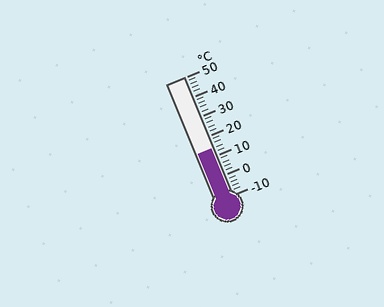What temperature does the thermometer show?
The thermometer shows approximately 14°C.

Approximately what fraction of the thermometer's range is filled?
The thermometer is filled to approximately 40% of its range.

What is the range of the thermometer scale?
The thermometer scale ranges from -10°C to 50°C.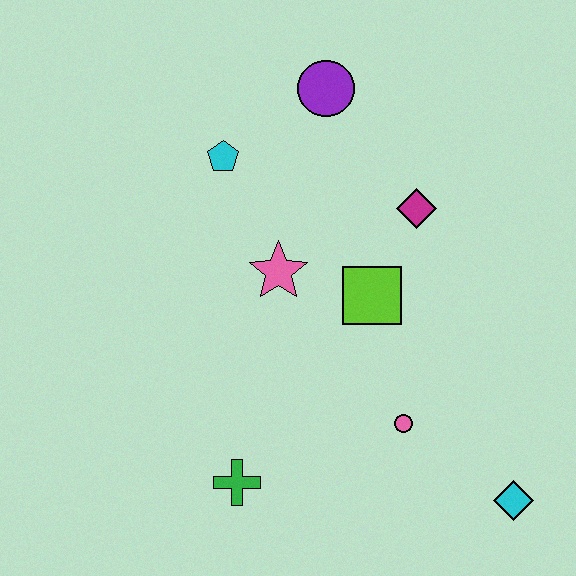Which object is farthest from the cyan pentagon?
The cyan diamond is farthest from the cyan pentagon.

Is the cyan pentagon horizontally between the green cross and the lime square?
No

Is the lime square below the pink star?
Yes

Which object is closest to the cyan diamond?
The pink circle is closest to the cyan diamond.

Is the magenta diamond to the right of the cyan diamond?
No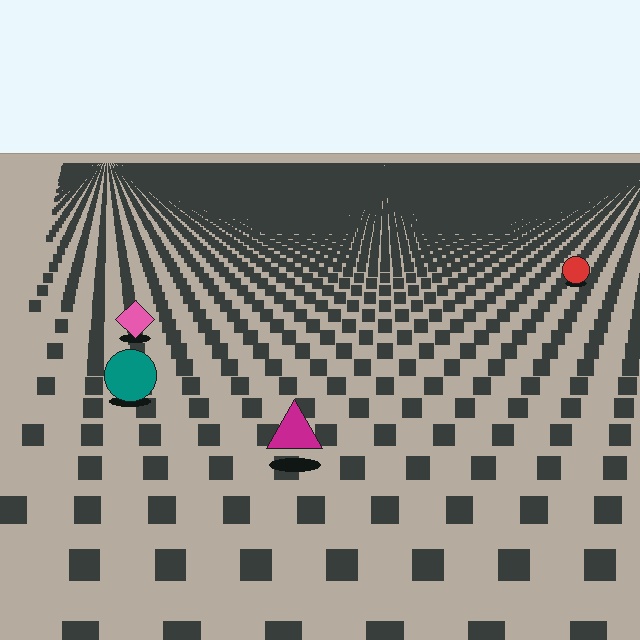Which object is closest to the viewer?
The magenta triangle is closest. The texture marks near it are larger and more spread out.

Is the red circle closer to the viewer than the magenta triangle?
No. The magenta triangle is closer — you can tell from the texture gradient: the ground texture is coarser near it.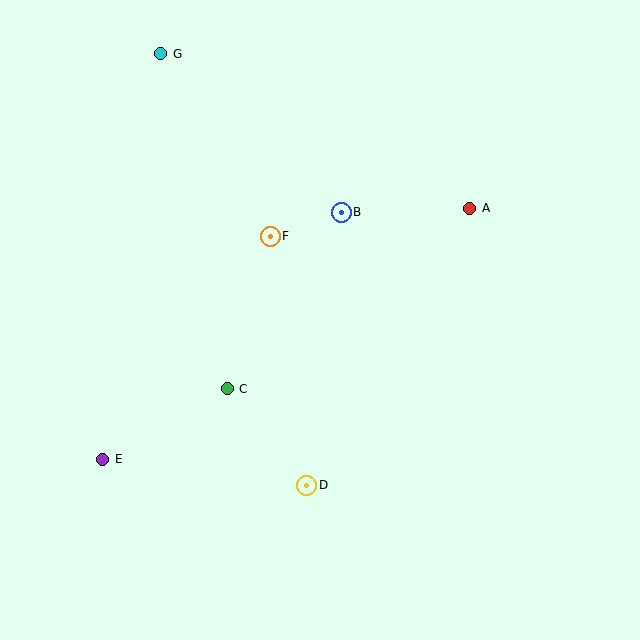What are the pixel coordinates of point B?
Point B is at (341, 212).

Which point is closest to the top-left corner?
Point G is closest to the top-left corner.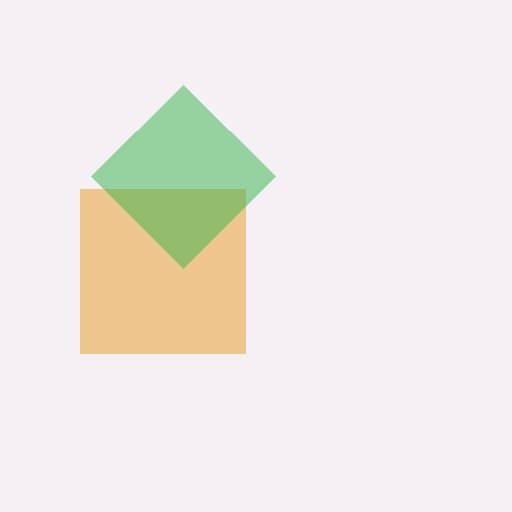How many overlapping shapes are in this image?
There are 2 overlapping shapes in the image.